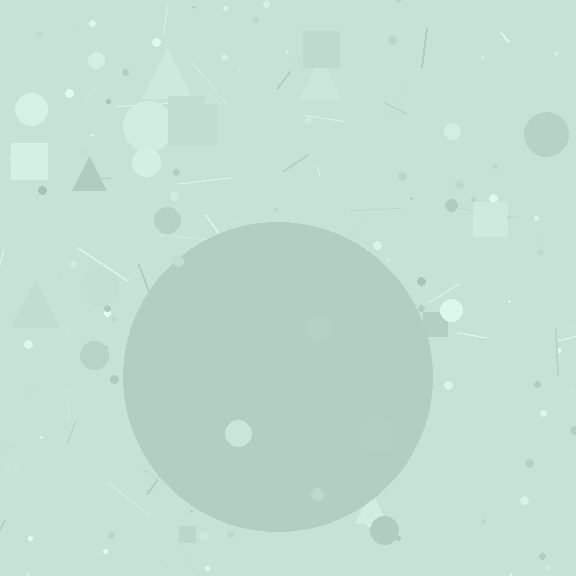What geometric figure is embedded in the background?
A circle is embedded in the background.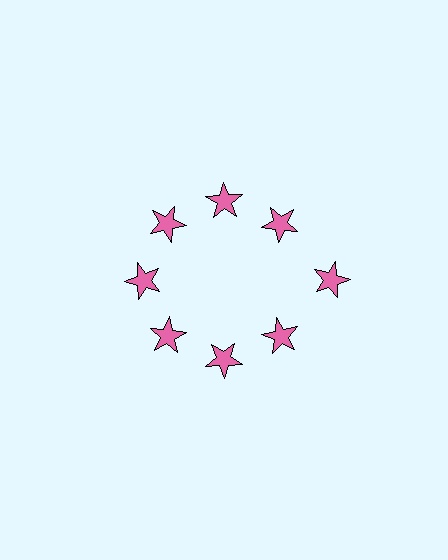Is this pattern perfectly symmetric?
No. The 8 pink stars are arranged in a ring, but one element near the 3 o'clock position is pushed outward from the center, breaking the 8-fold rotational symmetry.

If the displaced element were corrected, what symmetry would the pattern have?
It would have 8-fold rotational symmetry — the pattern would map onto itself every 45 degrees.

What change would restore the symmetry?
The symmetry would be restored by moving it inward, back onto the ring so that all 8 stars sit at equal angles and equal distance from the center.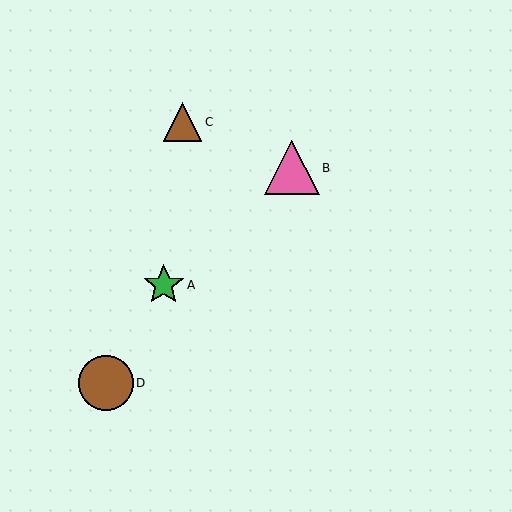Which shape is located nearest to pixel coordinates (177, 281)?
The green star (labeled A) at (164, 285) is nearest to that location.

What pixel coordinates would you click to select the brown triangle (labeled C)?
Click at (182, 122) to select the brown triangle C.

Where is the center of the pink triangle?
The center of the pink triangle is at (292, 168).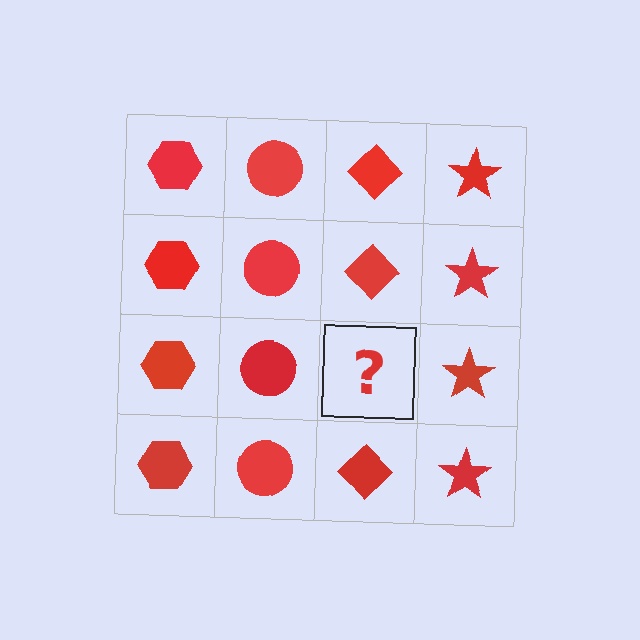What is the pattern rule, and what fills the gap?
The rule is that each column has a consistent shape. The gap should be filled with a red diamond.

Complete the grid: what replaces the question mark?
The question mark should be replaced with a red diamond.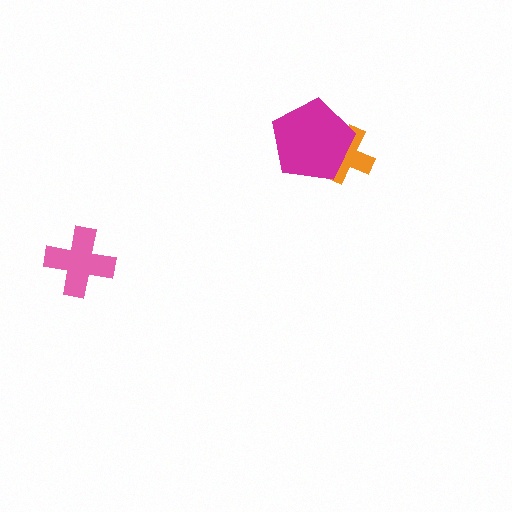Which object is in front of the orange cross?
The magenta pentagon is in front of the orange cross.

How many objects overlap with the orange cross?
1 object overlaps with the orange cross.